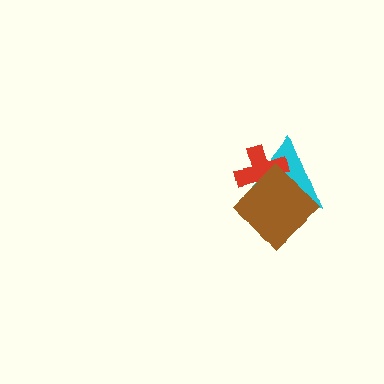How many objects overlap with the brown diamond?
2 objects overlap with the brown diamond.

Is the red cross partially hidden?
Yes, it is partially covered by another shape.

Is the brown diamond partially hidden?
No, no other shape covers it.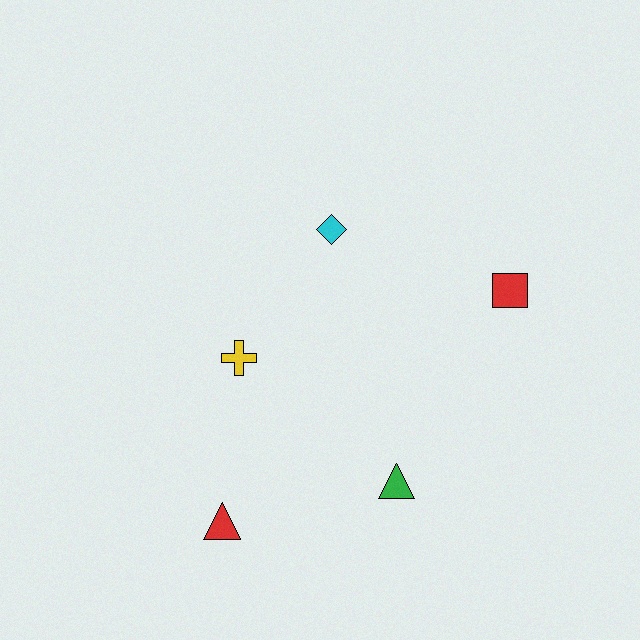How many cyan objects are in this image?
There is 1 cyan object.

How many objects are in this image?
There are 5 objects.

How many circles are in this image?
There are no circles.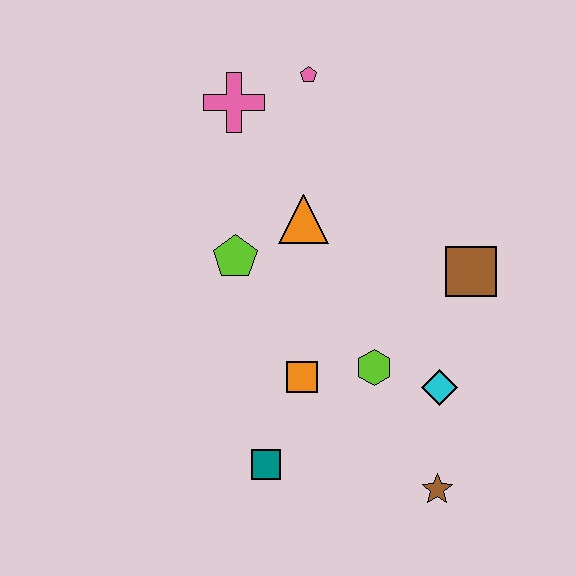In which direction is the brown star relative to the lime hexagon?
The brown star is below the lime hexagon.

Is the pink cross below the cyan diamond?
No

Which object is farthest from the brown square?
The pink cross is farthest from the brown square.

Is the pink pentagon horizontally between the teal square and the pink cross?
No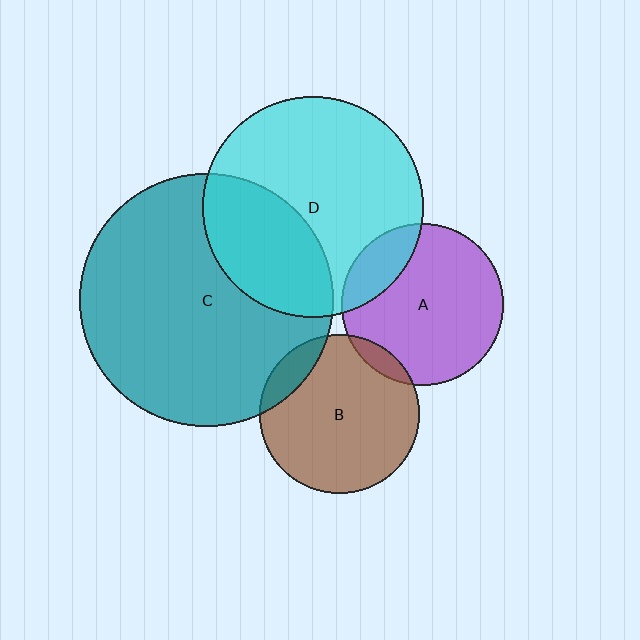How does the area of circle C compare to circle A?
Approximately 2.4 times.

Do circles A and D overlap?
Yes.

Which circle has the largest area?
Circle C (teal).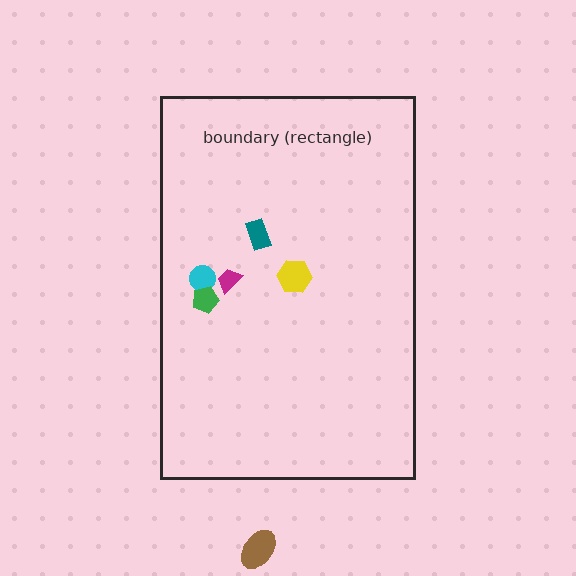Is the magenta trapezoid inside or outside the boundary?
Inside.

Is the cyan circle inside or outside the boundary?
Inside.